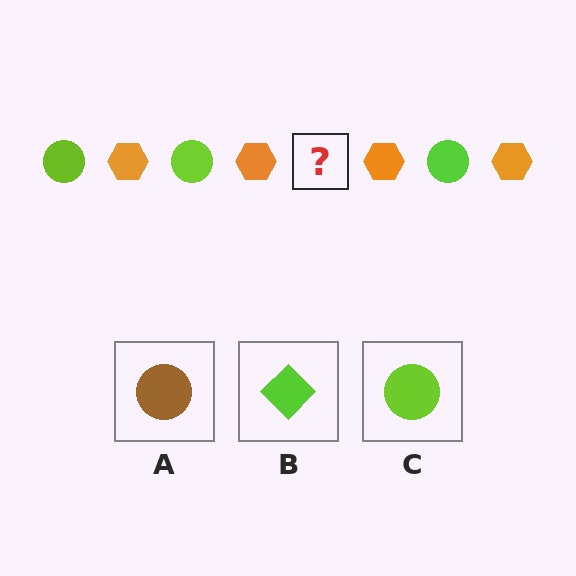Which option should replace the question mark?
Option C.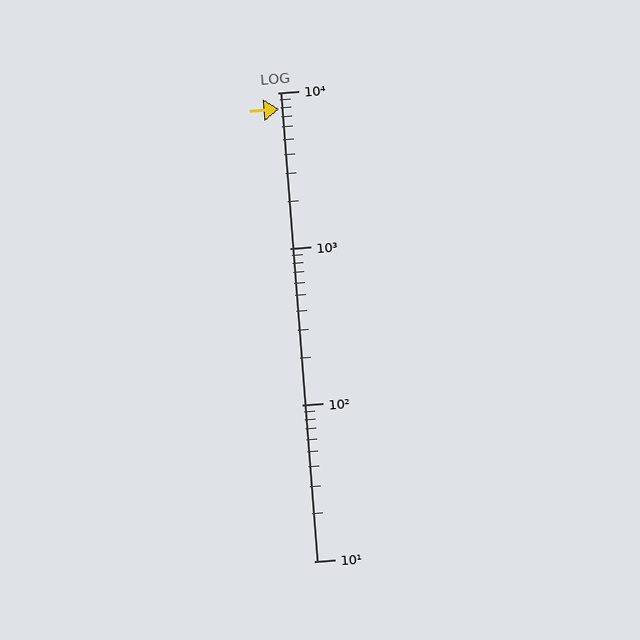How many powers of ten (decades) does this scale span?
The scale spans 3 decades, from 10 to 10000.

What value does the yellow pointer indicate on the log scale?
The pointer indicates approximately 7900.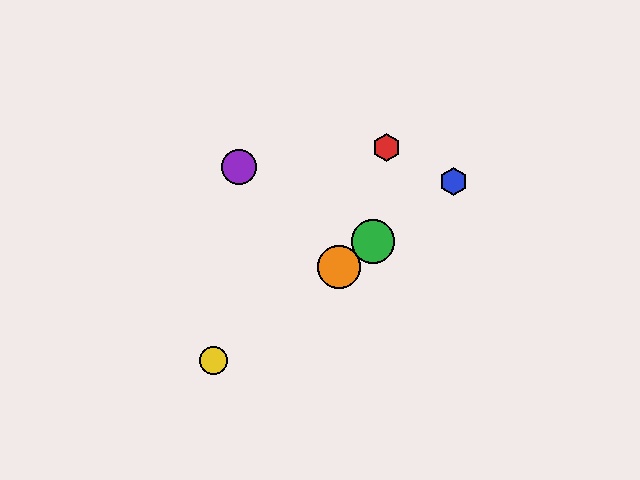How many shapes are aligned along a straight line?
4 shapes (the blue hexagon, the green circle, the yellow circle, the orange circle) are aligned along a straight line.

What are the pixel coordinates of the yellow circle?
The yellow circle is at (214, 361).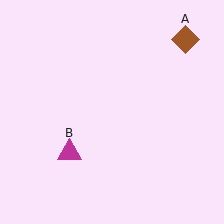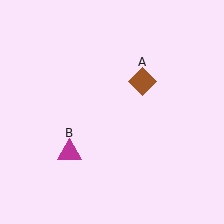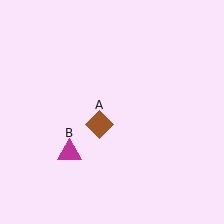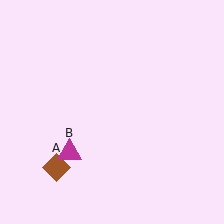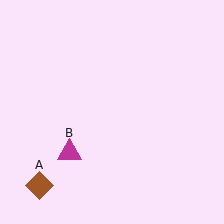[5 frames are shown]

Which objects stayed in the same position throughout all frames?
Magenta triangle (object B) remained stationary.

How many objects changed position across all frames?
1 object changed position: brown diamond (object A).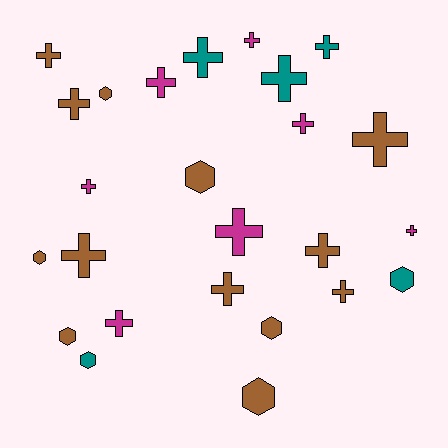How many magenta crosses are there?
There are 7 magenta crosses.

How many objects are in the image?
There are 25 objects.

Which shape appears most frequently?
Cross, with 17 objects.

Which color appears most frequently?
Brown, with 13 objects.